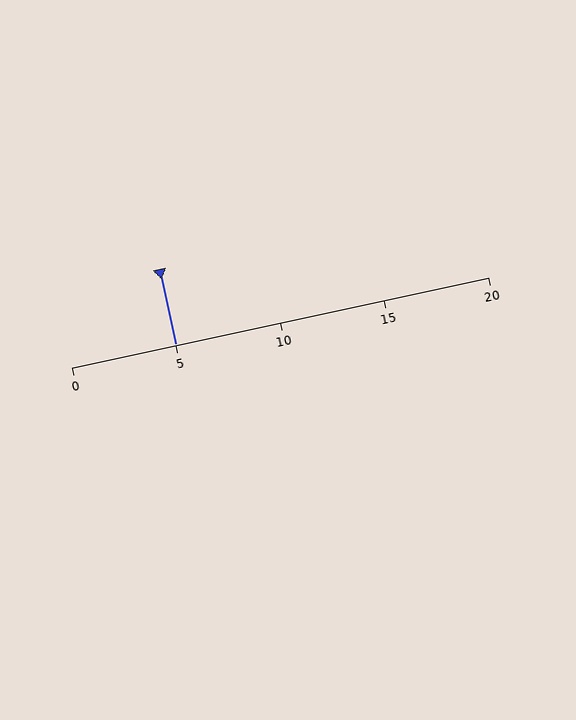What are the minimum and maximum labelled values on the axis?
The axis runs from 0 to 20.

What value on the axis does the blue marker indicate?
The marker indicates approximately 5.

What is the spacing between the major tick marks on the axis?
The major ticks are spaced 5 apart.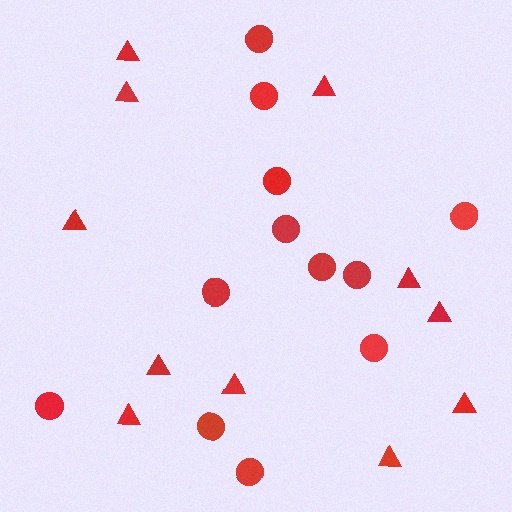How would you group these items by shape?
There are 2 groups: one group of triangles (11) and one group of circles (12).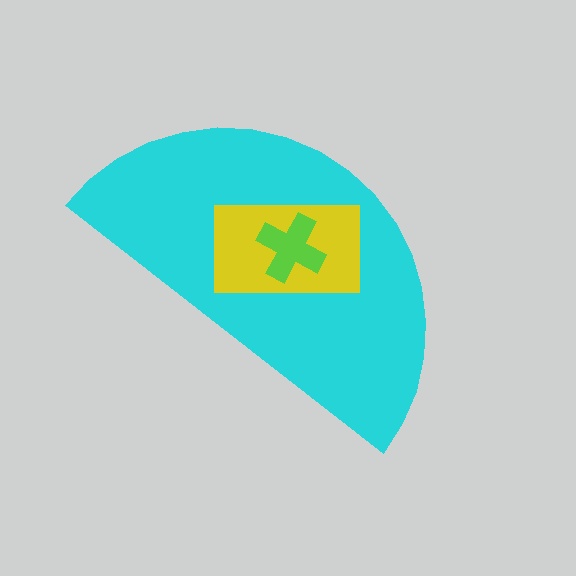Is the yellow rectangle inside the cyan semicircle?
Yes.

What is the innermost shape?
The lime cross.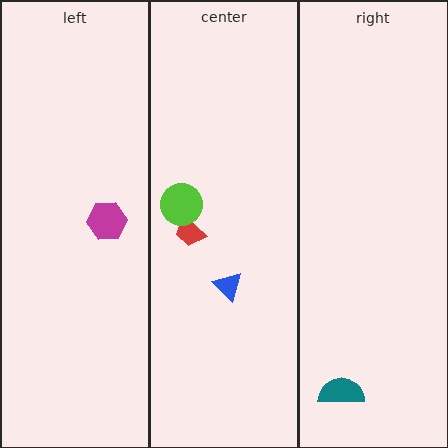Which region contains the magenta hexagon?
The left region.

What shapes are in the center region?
The blue triangle, the red trapezoid, the lime circle.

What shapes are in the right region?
The teal semicircle.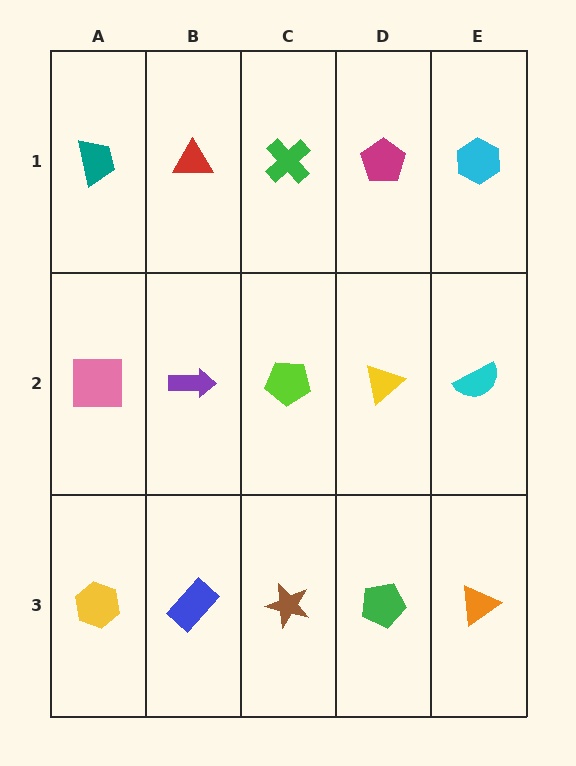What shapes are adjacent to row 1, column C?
A lime pentagon (row 2, column C), a red triangle (row 1, column B), a magenta pentagon (row 1, column D).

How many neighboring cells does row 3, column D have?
3.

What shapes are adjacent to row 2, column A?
A teal trapezoid (row 1, column A), a yellow hexagon (row 3, column A), a purple arrow (row 2, column B).